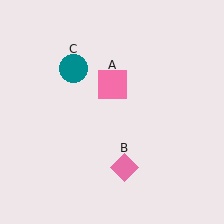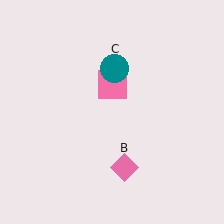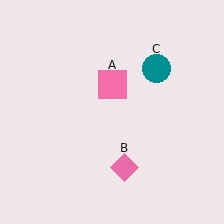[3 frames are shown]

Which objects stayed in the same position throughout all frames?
Pink square (object A) and pink diamond (object B) remained stationary.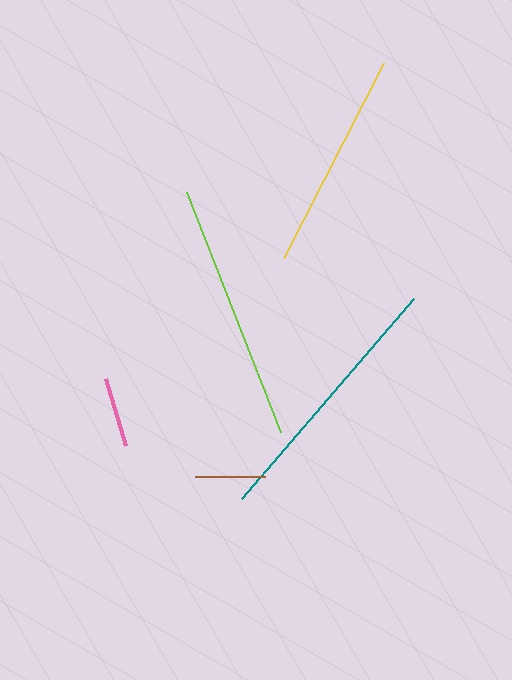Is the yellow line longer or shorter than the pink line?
The yellow line is longer than the pink line.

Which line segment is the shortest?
The pink line is the shortest at approximately 69 pixels.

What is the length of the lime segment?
The lime segment is approximately 257 pixels long.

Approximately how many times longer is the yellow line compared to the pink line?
The yellow line is approximately 3.1 times the length of the pink line.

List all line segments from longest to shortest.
From longest to shortest: teal, lime, yellow, brown, pink.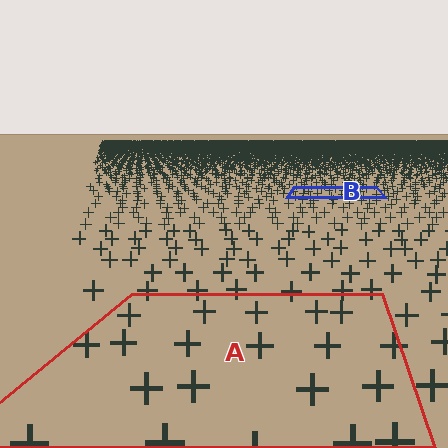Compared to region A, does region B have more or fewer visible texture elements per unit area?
Region B has more texture elements per unit area — they are packed more densely because it is farther away.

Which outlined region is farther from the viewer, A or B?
Region B is farther from the viewer — the texture elements inside it appear smaller and more densely packed.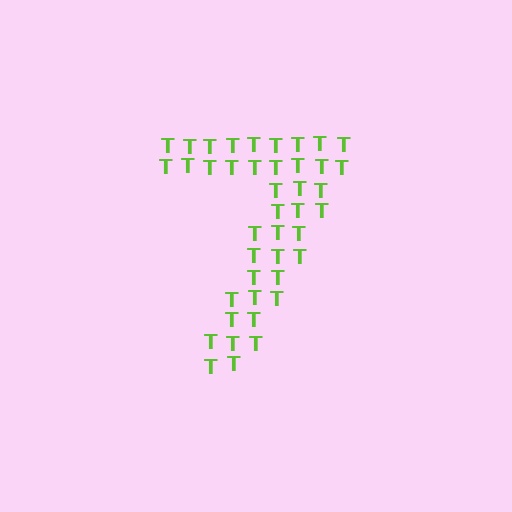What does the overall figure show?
The overall figure shows the digit 7.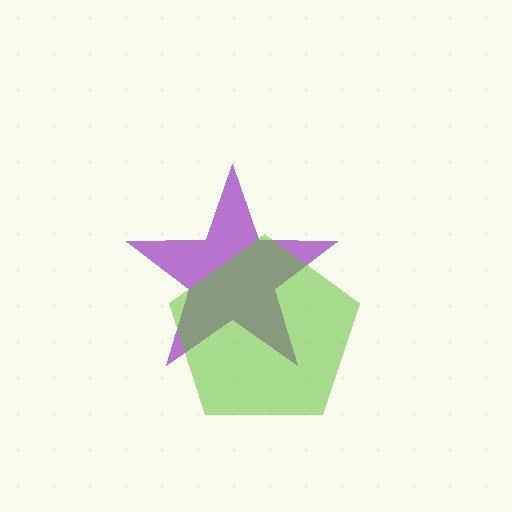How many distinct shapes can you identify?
There are 2 distinct shapes: a purple star, a lime pentagon.